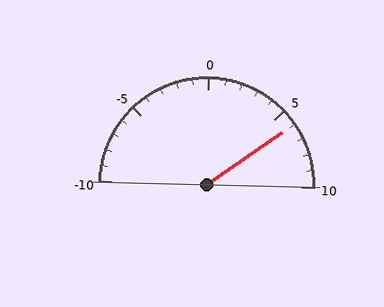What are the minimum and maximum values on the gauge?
The gauge ranges from -10 to 10.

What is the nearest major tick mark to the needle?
The nearest major tick mark is 5.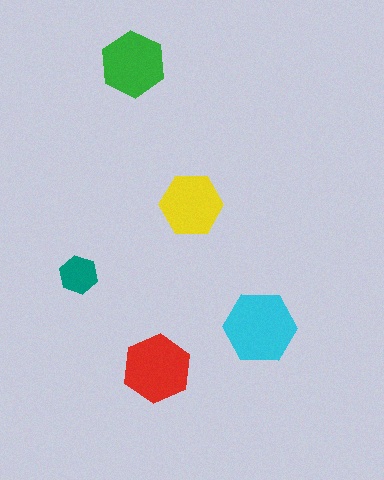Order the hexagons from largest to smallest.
the cyan one, the red one, the green one, the yellow one, the teal one.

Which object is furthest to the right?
The cyan hexagon is rightmost.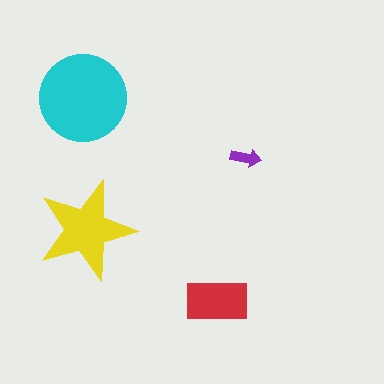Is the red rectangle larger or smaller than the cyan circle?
Smaller.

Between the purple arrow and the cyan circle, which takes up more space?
The cyan circle.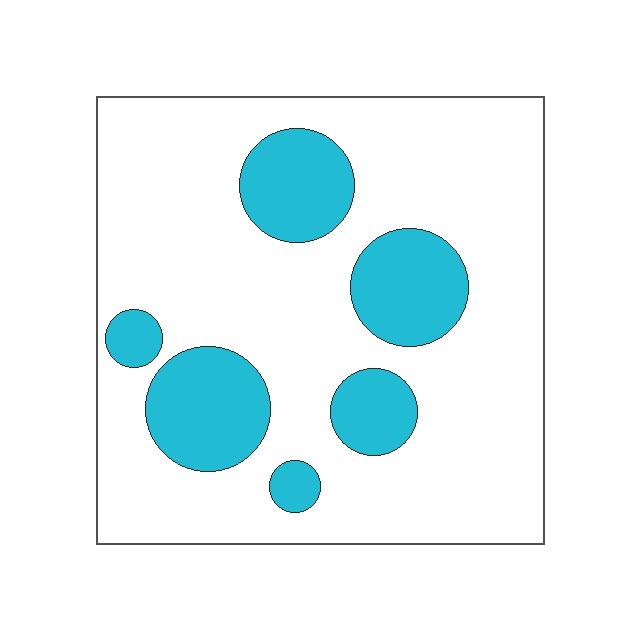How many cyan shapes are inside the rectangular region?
6.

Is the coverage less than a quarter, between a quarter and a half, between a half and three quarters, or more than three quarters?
Less than a quarter.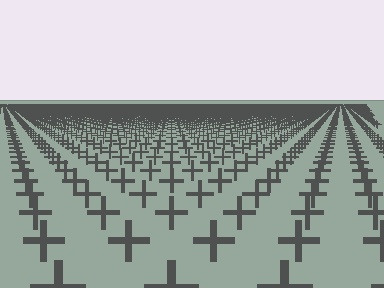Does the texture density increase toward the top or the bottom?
Density increases toward the top.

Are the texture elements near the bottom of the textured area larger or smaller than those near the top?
Larger. Near the bottom, elements are closer to the viewer and appear at a bigger on-screen size.